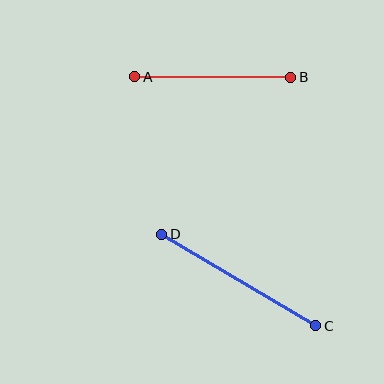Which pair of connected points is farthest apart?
Points C and D are farthest apart.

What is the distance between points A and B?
The distance is approximately 156 pixels.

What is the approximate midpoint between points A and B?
The midpoint is at approximately (213, 77) pixels.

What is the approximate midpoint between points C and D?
The midpoint is at approximately (239, 280) pixels.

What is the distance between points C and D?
The distance is approximately 179 pixels.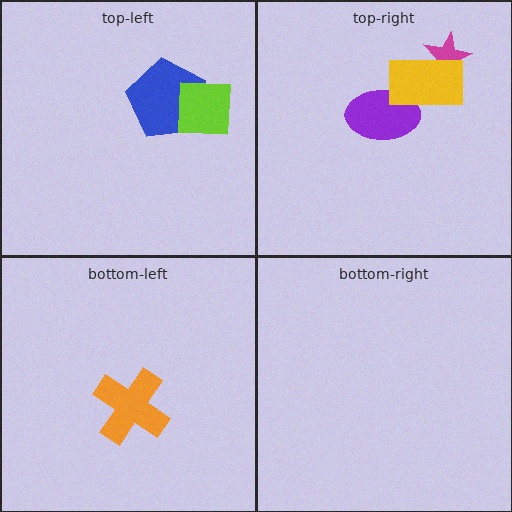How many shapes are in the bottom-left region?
1.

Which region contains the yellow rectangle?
The top-right region.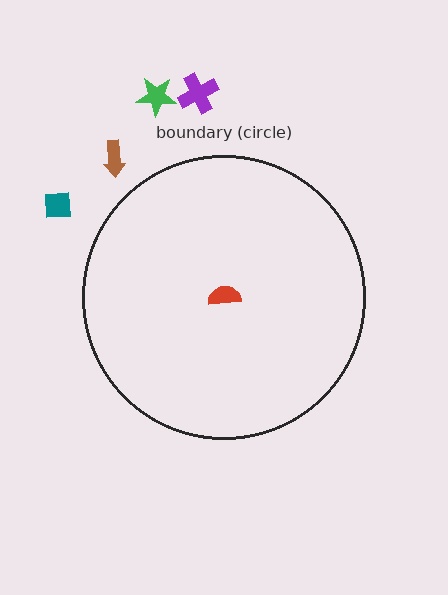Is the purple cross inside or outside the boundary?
Outside.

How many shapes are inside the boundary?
1 inside, 4 outside.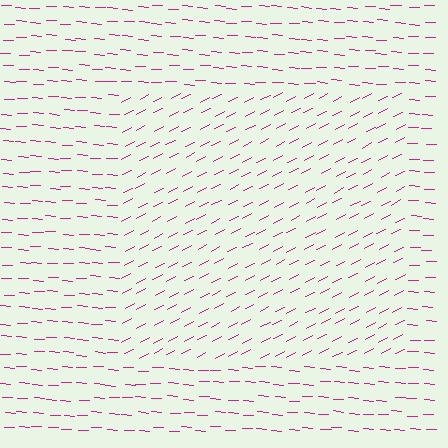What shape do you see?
I see a rectangle.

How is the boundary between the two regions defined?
The boundary is defined purely by a change in line orientation (approximately 31 degrees difference). All lines are the same color and thickness.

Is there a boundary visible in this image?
Yes, there is a texture boundary formed by a change in line orientation.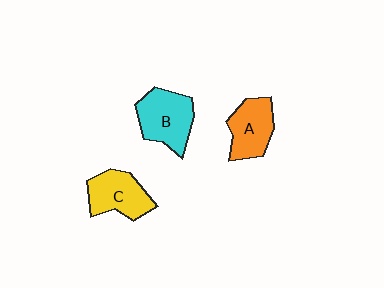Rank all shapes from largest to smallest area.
From largest to smallest: B (cyan), C (yellow), A (orange).